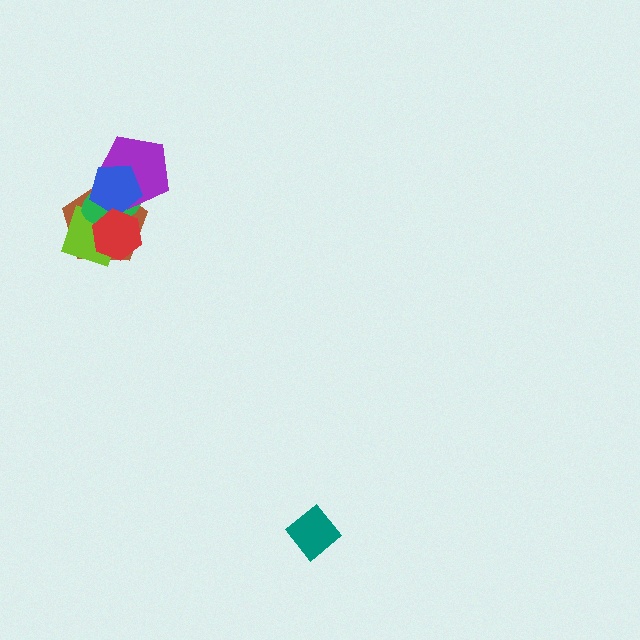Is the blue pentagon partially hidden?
Yes, it is partially covered by another shape.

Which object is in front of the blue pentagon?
The red hexagon is in front of the blue pentagon.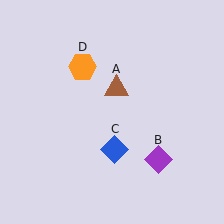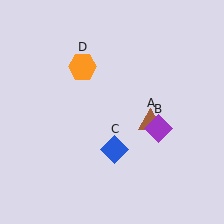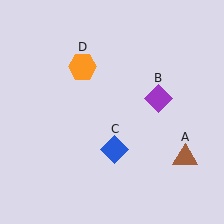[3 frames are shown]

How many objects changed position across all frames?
2 objects changed position: brown triangle (object A), purple diamond (object B).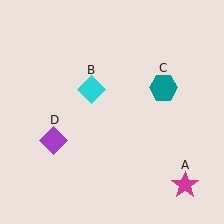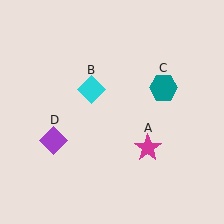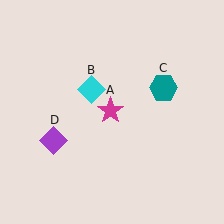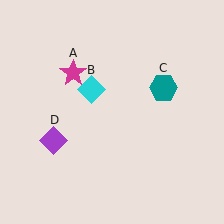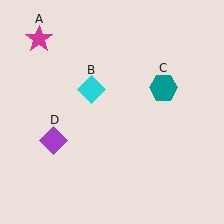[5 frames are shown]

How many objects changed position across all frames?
1 object changed position: magenta star (object A).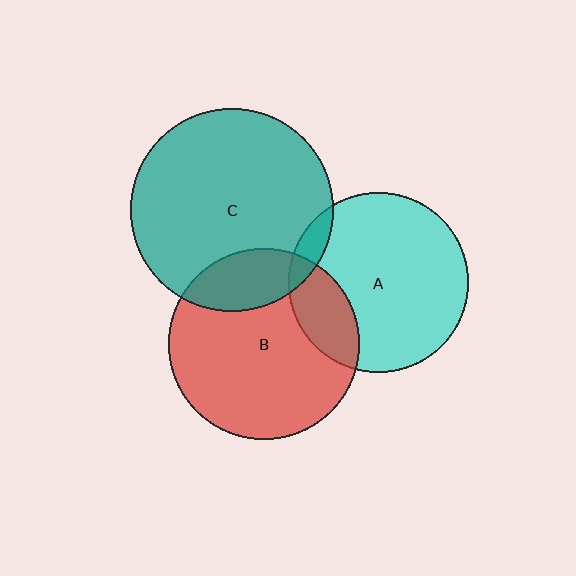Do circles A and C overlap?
Yes.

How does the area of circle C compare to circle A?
Approximately 1.3 times.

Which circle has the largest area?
Circle C (teal).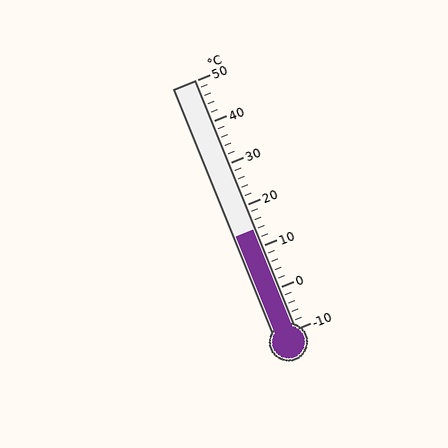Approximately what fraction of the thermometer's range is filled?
The thermometer is filled to approximately 40% of its range.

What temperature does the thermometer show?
The thermometer shows approximately 14°C.